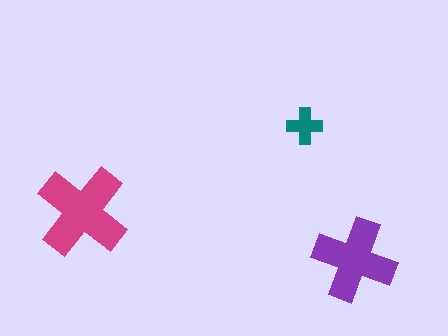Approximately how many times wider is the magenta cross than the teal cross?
About 2.5 times wider.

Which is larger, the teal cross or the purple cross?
The purple one.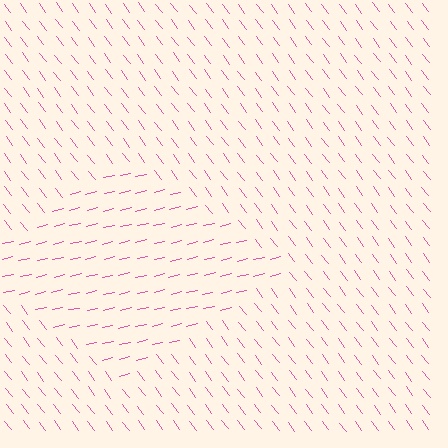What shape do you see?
I see a diamond.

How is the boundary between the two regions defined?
The boundary is defined purely by a change in line orientation (approximately 66 degrees difference). All lines are the same color and thickness.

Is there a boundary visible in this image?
Yes, there is a texture boundary formed by a change in line orientation.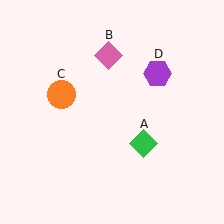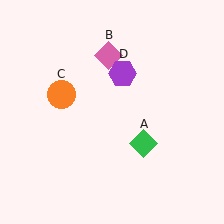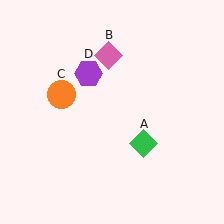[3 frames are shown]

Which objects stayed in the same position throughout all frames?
Green diamond (object A) and pink diamond (object B) and orange circle (object C) remained stationary.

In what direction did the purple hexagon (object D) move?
The purple hexagon (object D) moved left.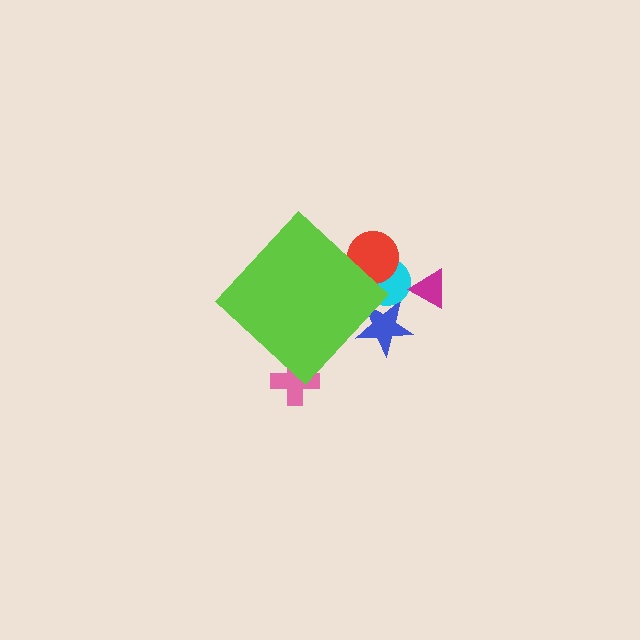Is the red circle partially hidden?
Yes, the red circle is partially hidden behind the lime diamond.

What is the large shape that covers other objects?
A lime diamond.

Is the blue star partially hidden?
Yes, the blue star is partially hidden behind the lime diamond.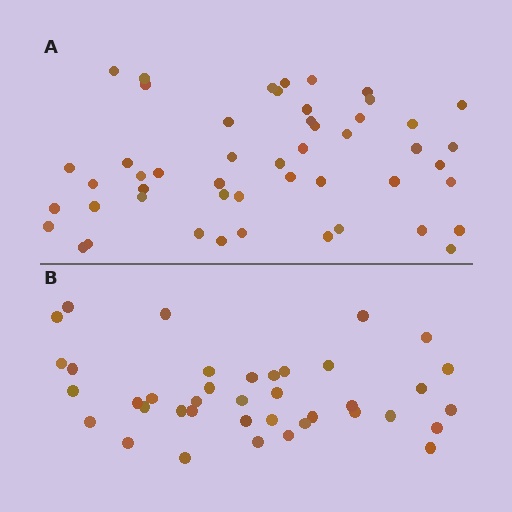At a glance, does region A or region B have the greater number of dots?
Region A (the top region) has more dots.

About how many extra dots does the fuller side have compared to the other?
Region A has roughly 12 or so more dots than region B.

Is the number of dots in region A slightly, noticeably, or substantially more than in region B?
Region A has noticeably more, but not dramatically so. The ratio is roughly 1.3 to 1.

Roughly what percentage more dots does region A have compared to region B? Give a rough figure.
About 30% more.